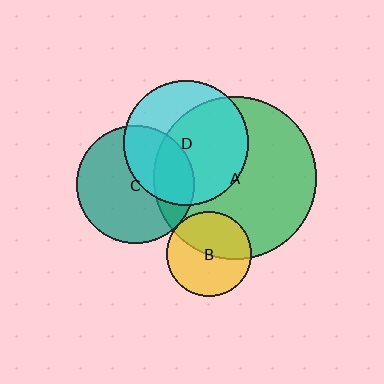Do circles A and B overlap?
Yes.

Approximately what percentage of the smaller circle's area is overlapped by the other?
Approximately 45%.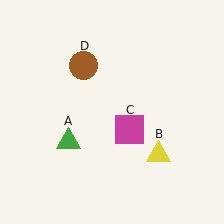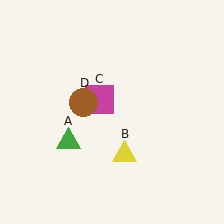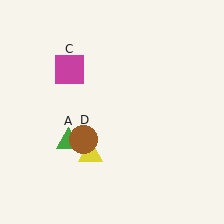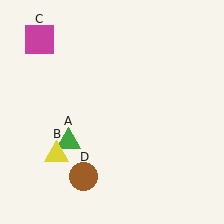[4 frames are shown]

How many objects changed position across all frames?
3 objects changed position: yellow triangle (object B), magenta square (object C), brown circle (object D).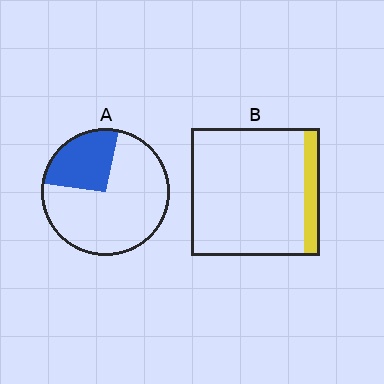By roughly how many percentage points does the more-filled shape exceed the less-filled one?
By roughly 15 percentage points (A over B).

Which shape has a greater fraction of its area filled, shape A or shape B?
Shape A.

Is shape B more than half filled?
No.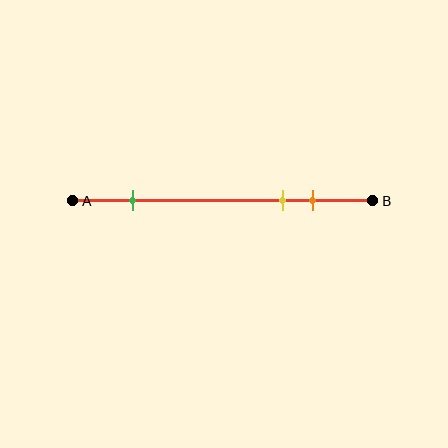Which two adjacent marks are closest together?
The yellow and orange marks are the closest adjacent pair.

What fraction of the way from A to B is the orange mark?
The orange mark is approximately 80% (0.8) of the way from A to B.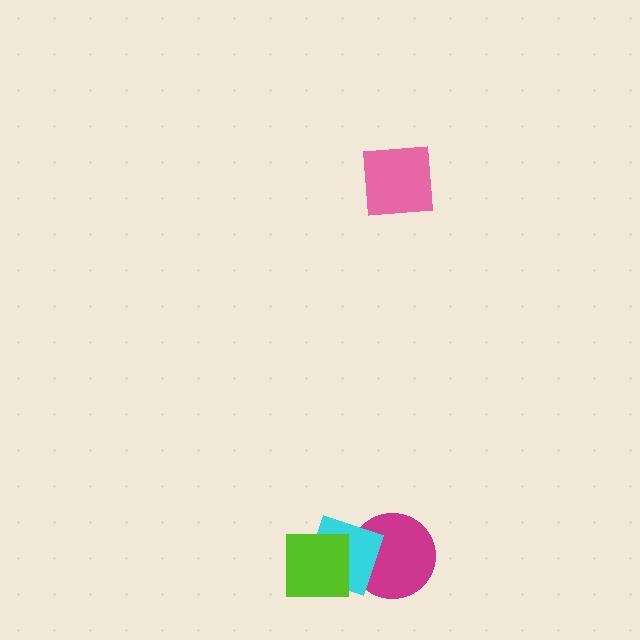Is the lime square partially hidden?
No, no other shape covers it.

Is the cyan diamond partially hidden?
Yes, it is partially covered by another shape.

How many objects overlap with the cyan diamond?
2 objects overlap with the cyan diamond.